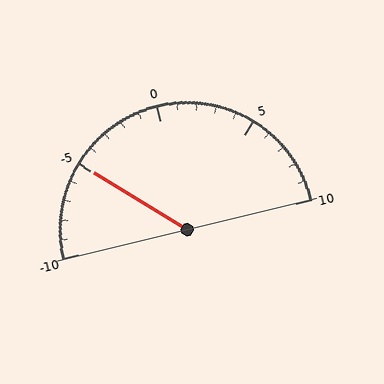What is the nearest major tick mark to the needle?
The nearest major tick mark is -5.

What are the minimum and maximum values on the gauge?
The gauge ranges from -10 to 10.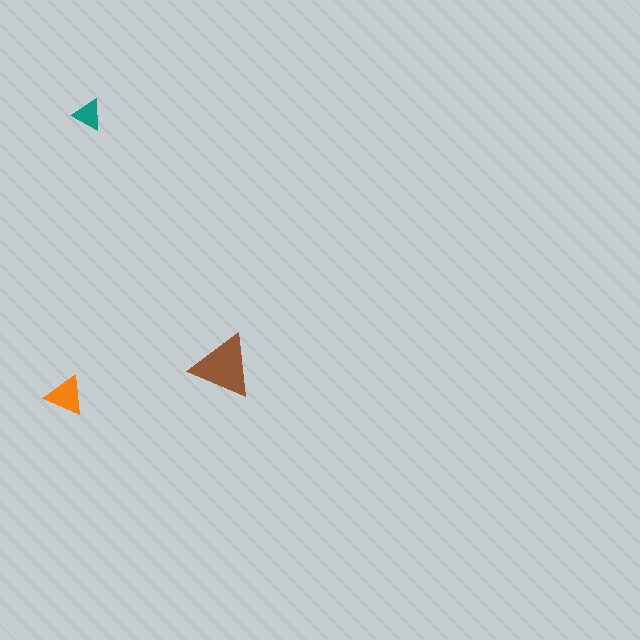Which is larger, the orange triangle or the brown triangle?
The brown one.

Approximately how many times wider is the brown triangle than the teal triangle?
About 2 times wider.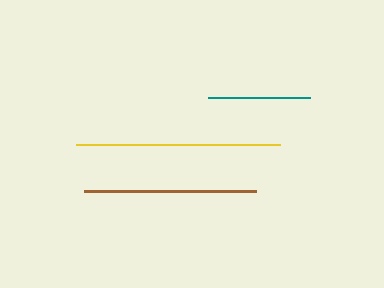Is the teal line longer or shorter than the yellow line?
The yellow line is longer than the teal line.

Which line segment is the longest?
The yellow line is the longest at approximately 204 pixels.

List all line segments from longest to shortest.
From longest to shortest: yellow, brown, teal.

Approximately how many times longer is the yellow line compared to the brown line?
The yellow line is approximately 1.2 times the length of the brown line.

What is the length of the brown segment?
The brown segment is approximately 172 pixels long.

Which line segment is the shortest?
The teal line is the shortest at approximately 102 pixels.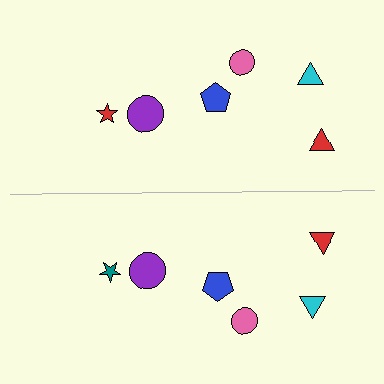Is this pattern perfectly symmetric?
No, the pattern is not perfectly symmetric. The teal star on the bottom side breaks the symmetry — its mirror counterpart is red.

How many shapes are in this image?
There are 12 shapes in this image.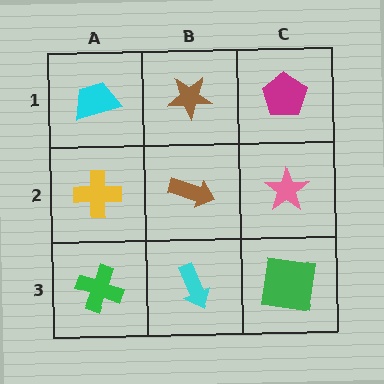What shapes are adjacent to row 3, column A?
A yellow cross (row 2, column A), a cyan arrow (row 3, column B).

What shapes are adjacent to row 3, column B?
A brown arrow (row 2, column B), a green cross (row 3, column A), a green square (row 3, column C).